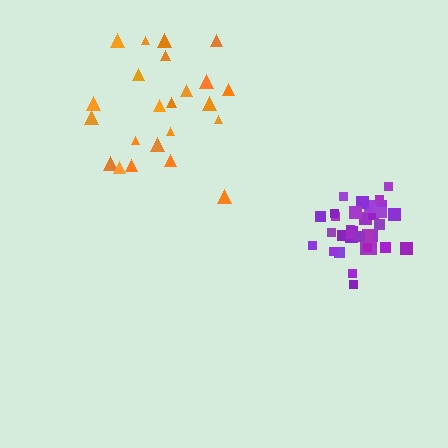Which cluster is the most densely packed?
Purple.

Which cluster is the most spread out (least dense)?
Orange.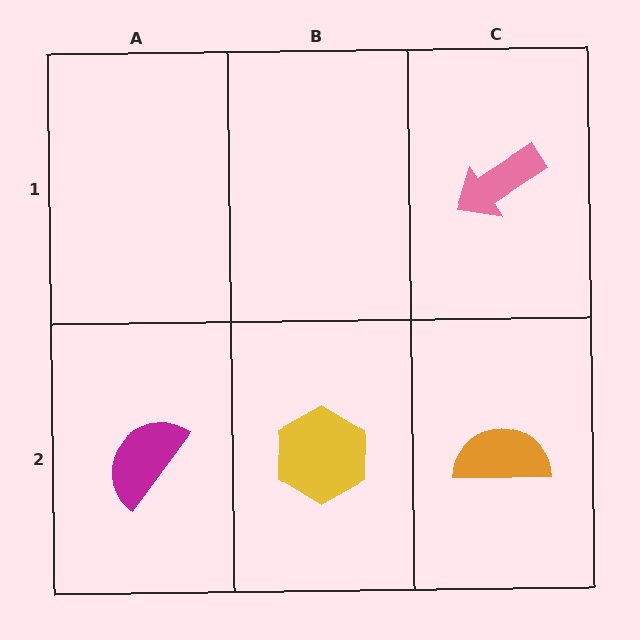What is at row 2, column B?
A yellow hexagon.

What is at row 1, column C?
A pink arrow.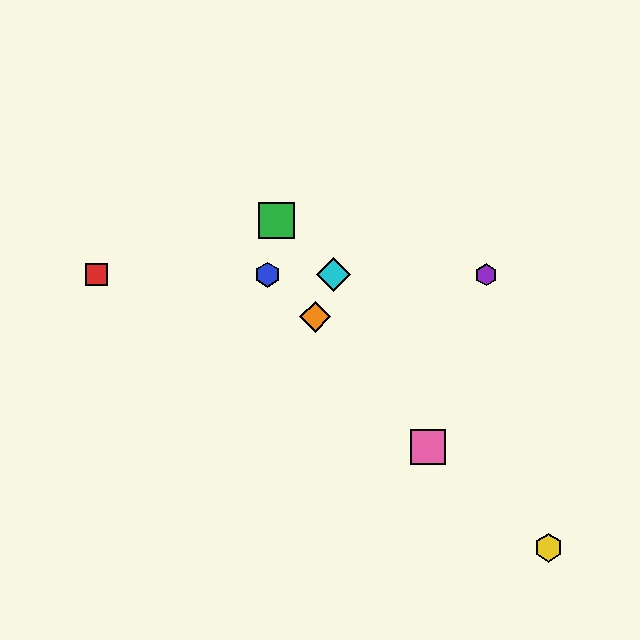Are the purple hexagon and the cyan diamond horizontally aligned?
Yes, both are at y≈275.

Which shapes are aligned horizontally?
The red square, the blue hexagon, the purple hexagon, the cyan diamond are aligned horizontally.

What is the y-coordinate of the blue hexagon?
The blue hexagon is at y≈275.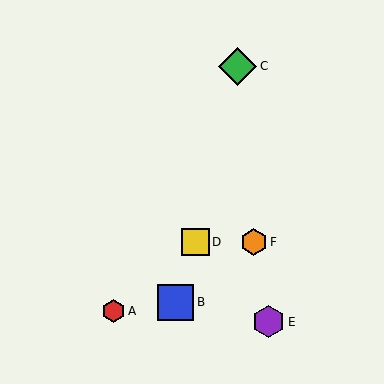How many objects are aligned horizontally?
2 objects (D, F) are aligned horizontally.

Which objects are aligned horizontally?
Objects D, F are aligned horizontally.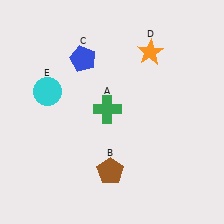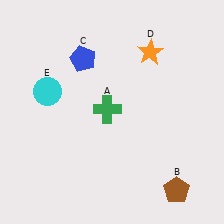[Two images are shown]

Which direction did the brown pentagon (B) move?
The brown pentagon (B) moved right.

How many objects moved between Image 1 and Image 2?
1 object moved between the two images.